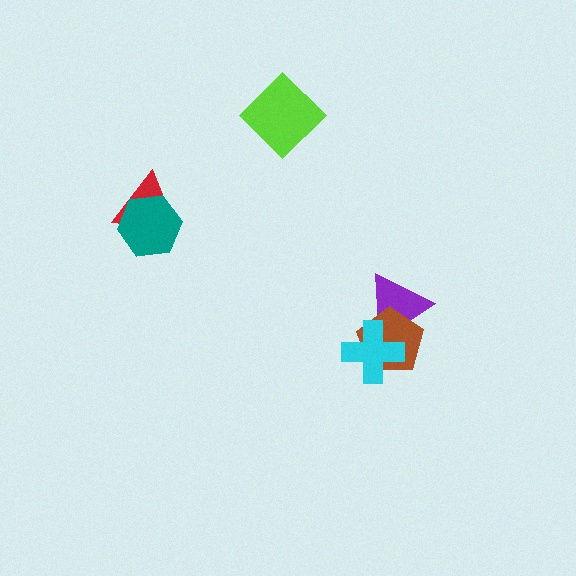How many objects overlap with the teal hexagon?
1 object overlaps with the teal hexagon.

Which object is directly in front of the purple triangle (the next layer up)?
The brown pentagon is directly in front of the purple triangle.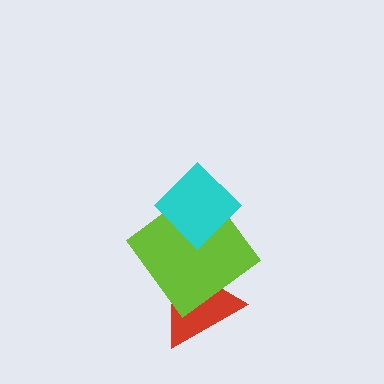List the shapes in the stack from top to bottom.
From top to bottom: the cyan diamond, the lime diamond, the red triangle.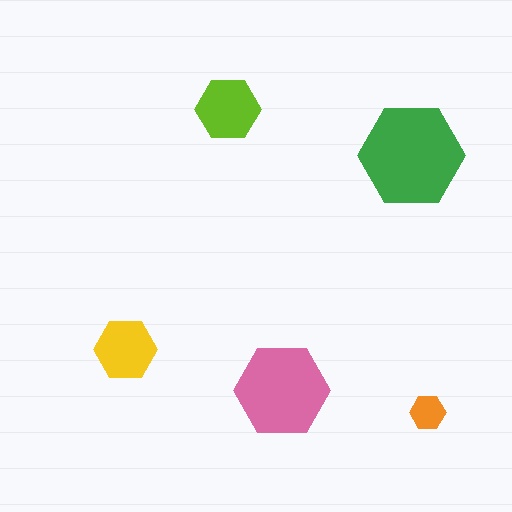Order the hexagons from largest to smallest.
the green one, the pink one, the lime one, the yellow one, the orange one.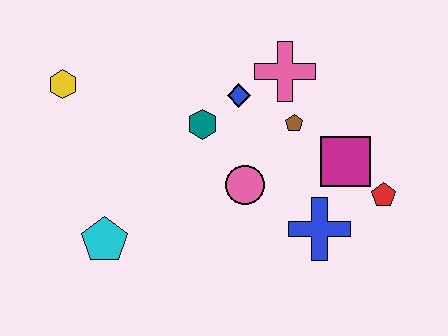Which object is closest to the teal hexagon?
The blue diamond is closest to the teal hexagon.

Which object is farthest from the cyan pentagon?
The red pentagon is farthest from the cyan pentagon.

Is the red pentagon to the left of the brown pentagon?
No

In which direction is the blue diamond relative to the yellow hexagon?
The blue diamond is to the right of the yellow hexagon.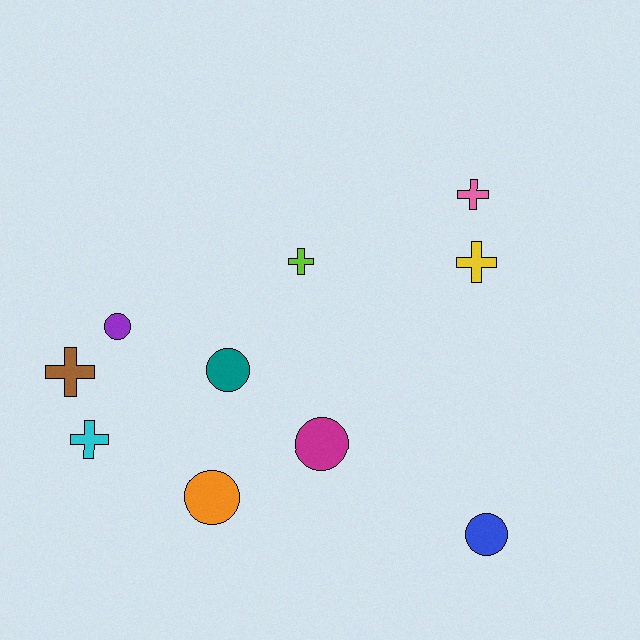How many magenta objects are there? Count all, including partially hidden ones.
There is 1 magenta object.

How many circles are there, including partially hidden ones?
There are 5 circles.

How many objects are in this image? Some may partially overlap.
There are 10 objects.